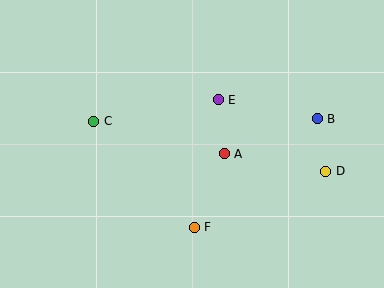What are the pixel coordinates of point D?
Point D is at (325, 171).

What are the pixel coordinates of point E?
Point E is at (218, 100).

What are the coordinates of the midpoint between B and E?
The midpoint between B and E is at (268, 109).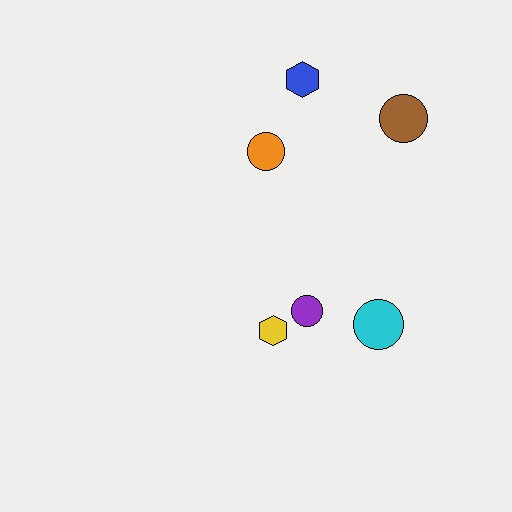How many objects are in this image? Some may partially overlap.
There are 6 objects.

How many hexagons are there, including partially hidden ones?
There are 2 hexagons.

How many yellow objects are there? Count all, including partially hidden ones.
There is 1 yellow object.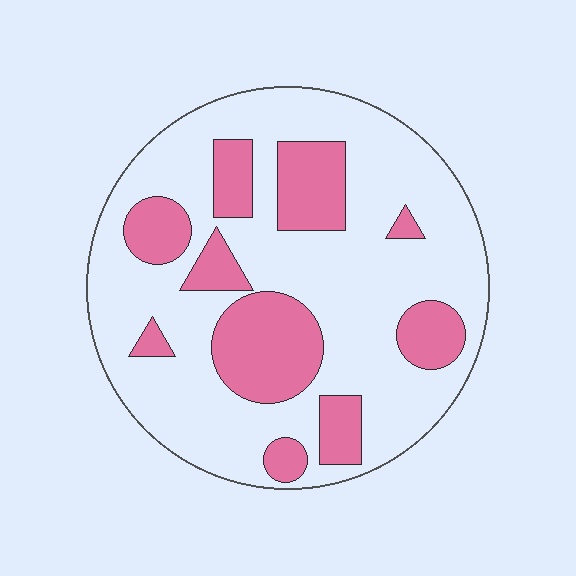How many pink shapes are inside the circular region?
10.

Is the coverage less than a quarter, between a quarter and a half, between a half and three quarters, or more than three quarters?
Between a quarter and a half.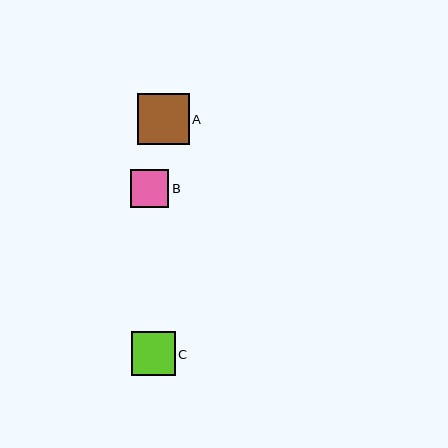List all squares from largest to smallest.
From largest to smallest: A, C, B.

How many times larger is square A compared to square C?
Square A is approximately 1.2 times the size of square C.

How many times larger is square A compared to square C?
Square A is approximately 1.2 times the size of square C.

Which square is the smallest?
Square B is the smallest with a size of approximately 38 pixels.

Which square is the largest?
Square A is the largest with a size of approximately 51 pixels.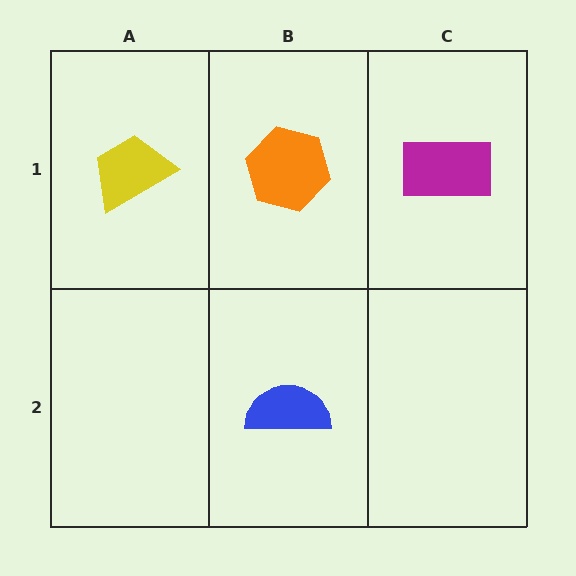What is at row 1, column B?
An orange hexagon.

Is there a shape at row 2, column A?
No, that cell is empty.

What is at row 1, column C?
A magenta rectangle.